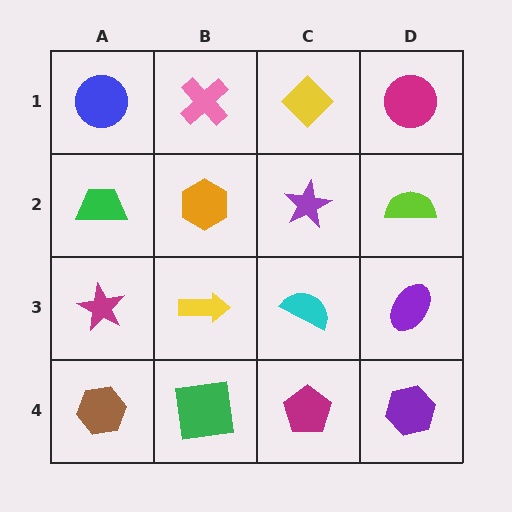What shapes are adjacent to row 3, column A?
A green trapezoid (row 2, column A), a brown hexagon (row 4, column A), a yellow arrow (row 3, column B).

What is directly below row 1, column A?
A green trapezoid.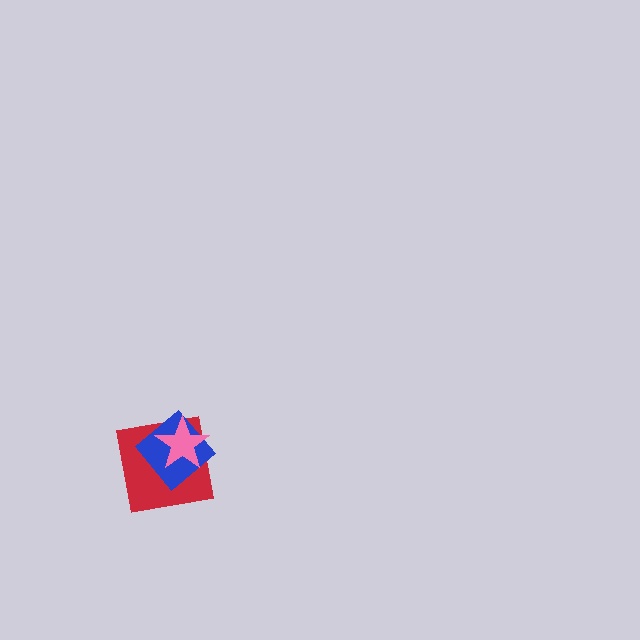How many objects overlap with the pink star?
2 objects overlap with the pink star.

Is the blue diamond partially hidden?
Yes, it is partially covered by another shape.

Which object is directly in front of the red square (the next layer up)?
The blue diamond is directly in front of the red square.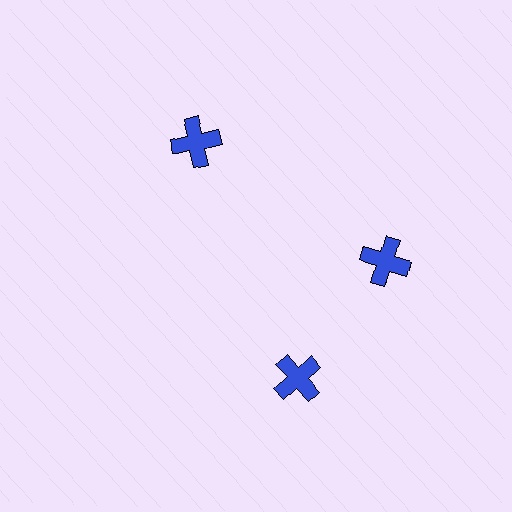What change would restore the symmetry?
The symmetry would be restored by rotating it back into even spacing with its neighbors so that all 3 crosses sit at equal angles and equal distance from the center.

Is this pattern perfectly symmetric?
No. The 3 blue crosses are arranged in a ring, but one element near the 7 o'clock position is rotated out of alignment along the ring, breaking the 3-fold rotational symmetry.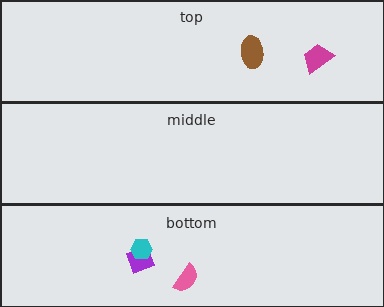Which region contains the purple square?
The bottom region.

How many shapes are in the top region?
2.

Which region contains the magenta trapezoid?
The top region.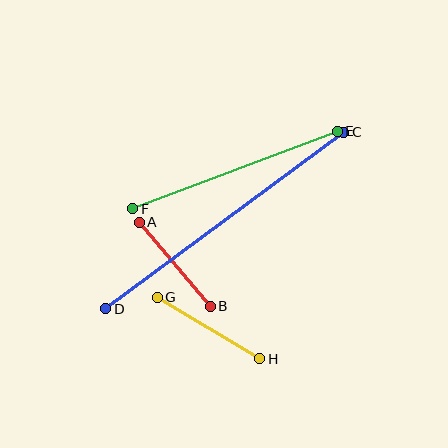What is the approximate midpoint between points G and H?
The midpoint is at approximately (208, 328) pixels.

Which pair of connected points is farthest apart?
Points C and D are farthest apart.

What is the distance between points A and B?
The distance is approximately 110 pixels.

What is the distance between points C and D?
The distance is approximately 297 pixels.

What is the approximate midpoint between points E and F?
The midpoint is at approximately (235, 170) pixels.